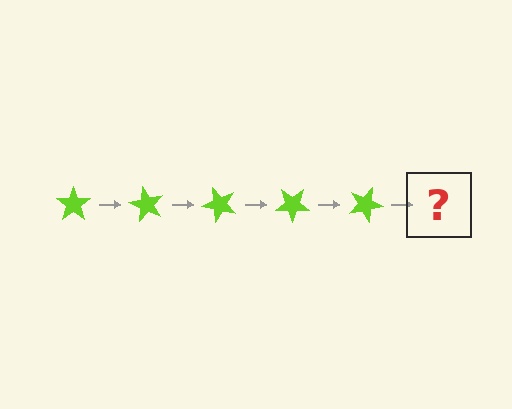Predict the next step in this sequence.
The next step is a lime star rotated 300 degrees.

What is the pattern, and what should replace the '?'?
The pattern is that the star rotates 60 degrees each step. The '?' should be a lime star rotated 300 degrees.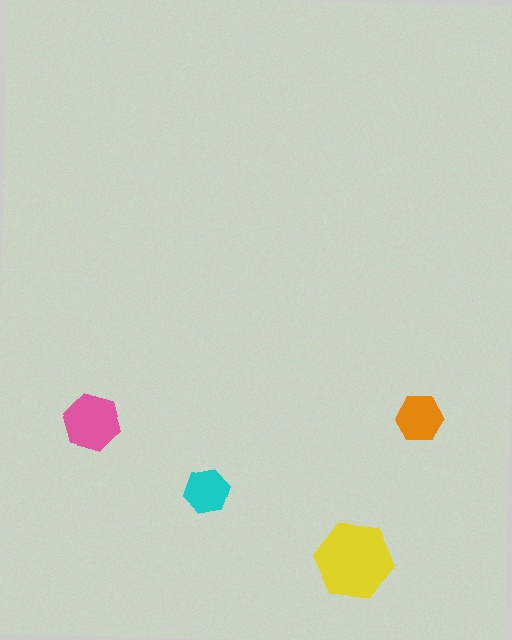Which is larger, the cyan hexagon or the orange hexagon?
The orange one.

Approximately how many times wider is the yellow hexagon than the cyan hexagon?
About 1.5 times wider.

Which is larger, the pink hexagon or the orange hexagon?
The pink one.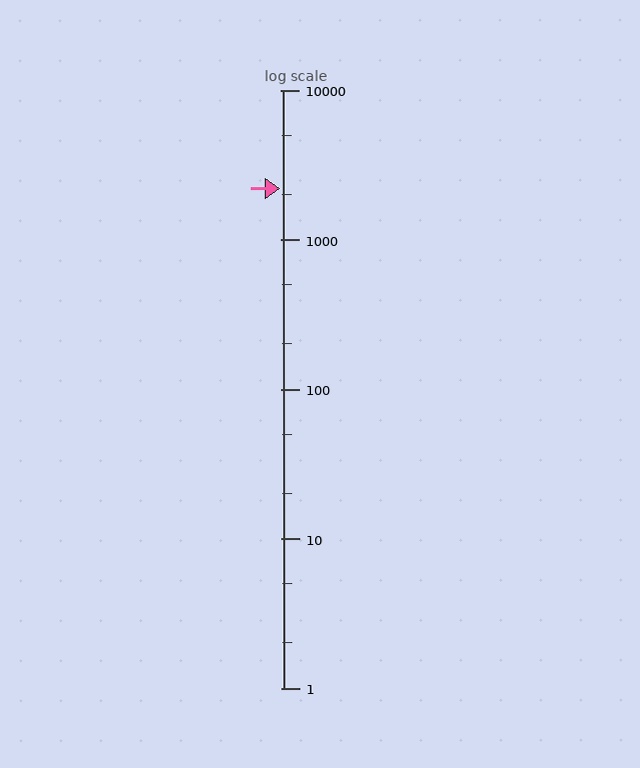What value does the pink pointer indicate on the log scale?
The pointer indicates approximately 2200.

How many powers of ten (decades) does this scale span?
The scale spans 4 decades, from 1 to 10000.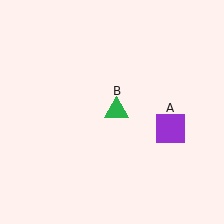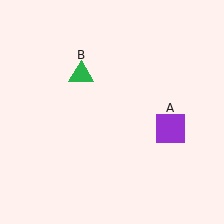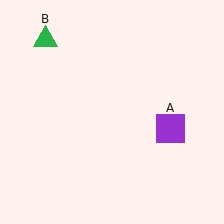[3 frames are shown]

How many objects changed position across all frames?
1 object changed position: green triangle (object B).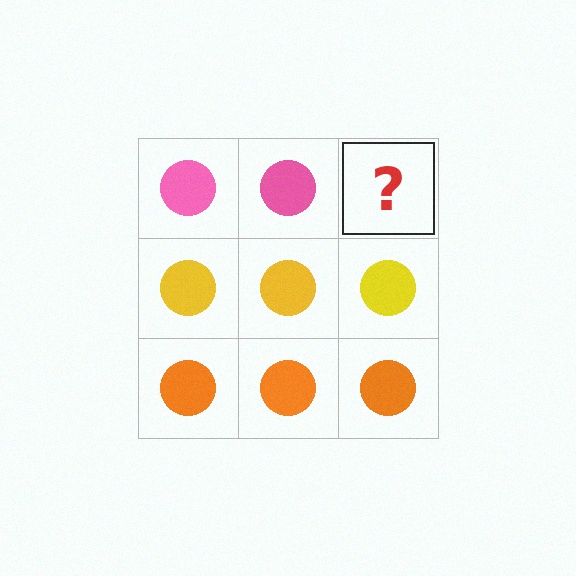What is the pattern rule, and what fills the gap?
The rule is that each row has a consistent color. The gap should be filled with a pink circle.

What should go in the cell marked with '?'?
The missing cell should contain a pink circle.